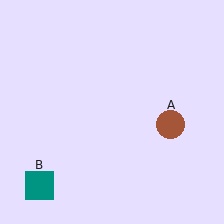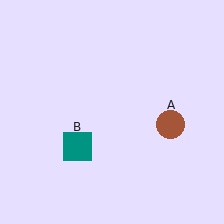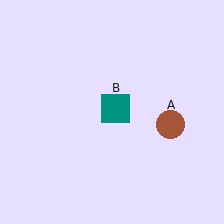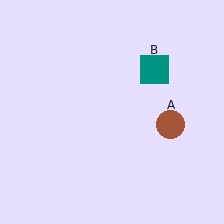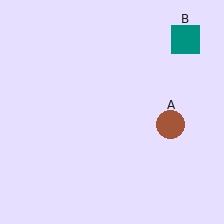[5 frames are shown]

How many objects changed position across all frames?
1 object changed position: teal square (object B).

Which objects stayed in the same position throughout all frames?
Brown circle (object A) remained stationary.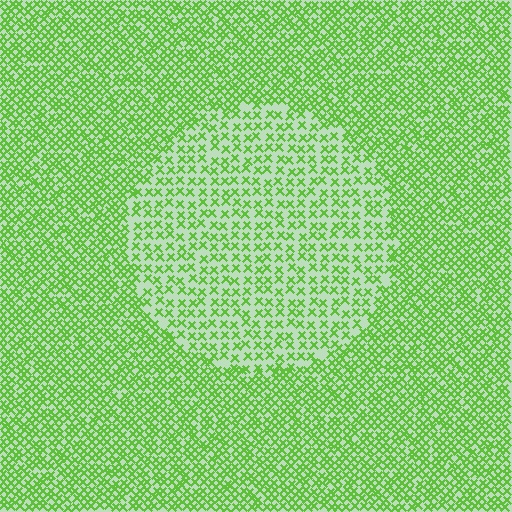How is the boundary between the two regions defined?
The boundary is defined by a change in element density (approximately 1.9x ratio). All elements are the same color, size, and shape.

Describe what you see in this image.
The image contains small lime elements arranged at two different densities. A circle-shaped region is visible where the elements are less densely packed than the surrounding area.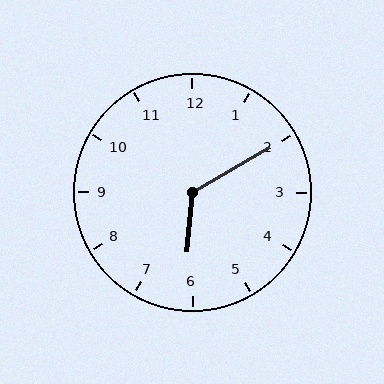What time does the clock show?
6:10.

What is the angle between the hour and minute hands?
Approximately 125 degrees.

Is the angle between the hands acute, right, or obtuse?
It is obtuse.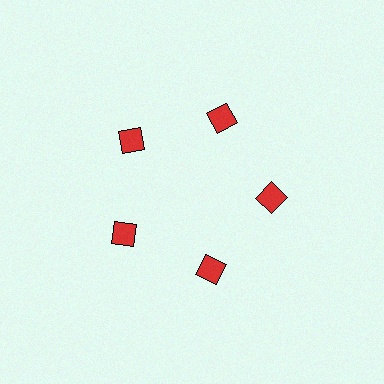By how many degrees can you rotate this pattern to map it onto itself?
The pattern maps onto itself every 72 degrees of rotation.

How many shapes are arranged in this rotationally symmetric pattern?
There are 5 shapes, arranged in 5 groups of 1.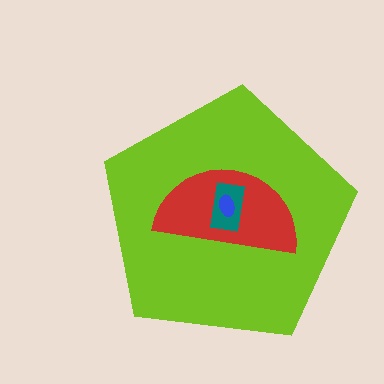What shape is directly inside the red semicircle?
The teal rectangle.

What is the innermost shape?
The blue ellipse.